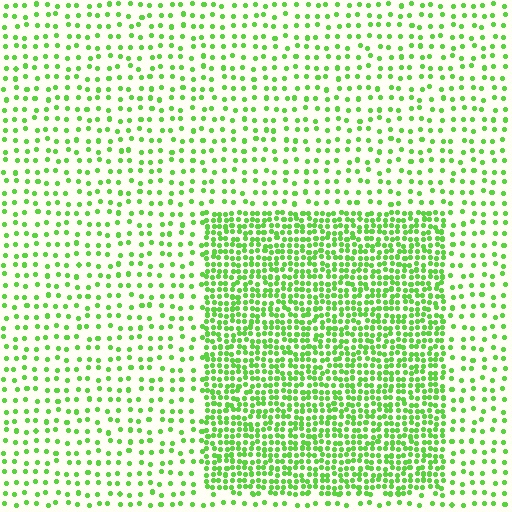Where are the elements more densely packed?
The elements are more densely packed inside the rectangle boundary.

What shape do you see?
I see a rectangle.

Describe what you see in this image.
The image contains small lime elements arranged at two different densities. A rectangle-shaped region is visible where the elements are more densely packed than the surrounding area.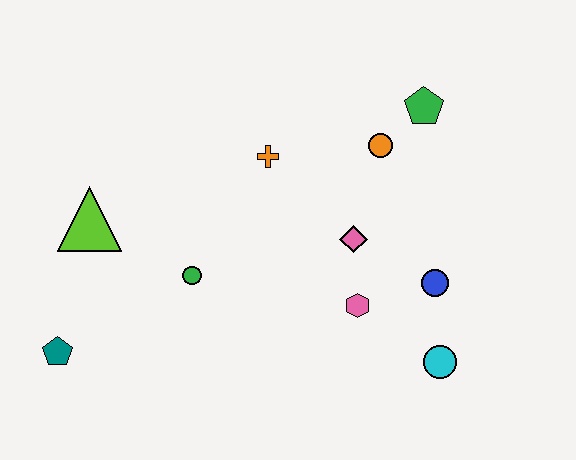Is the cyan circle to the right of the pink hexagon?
Yes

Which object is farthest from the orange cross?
The teal pentagon is farthest from the orange cross.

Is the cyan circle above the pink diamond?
No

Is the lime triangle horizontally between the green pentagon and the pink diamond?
No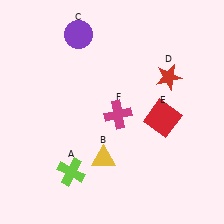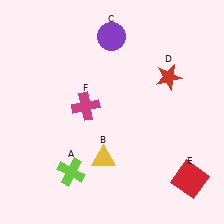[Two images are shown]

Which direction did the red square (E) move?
The red square (E) moved down.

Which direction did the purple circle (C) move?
The purple circle (C) moved right.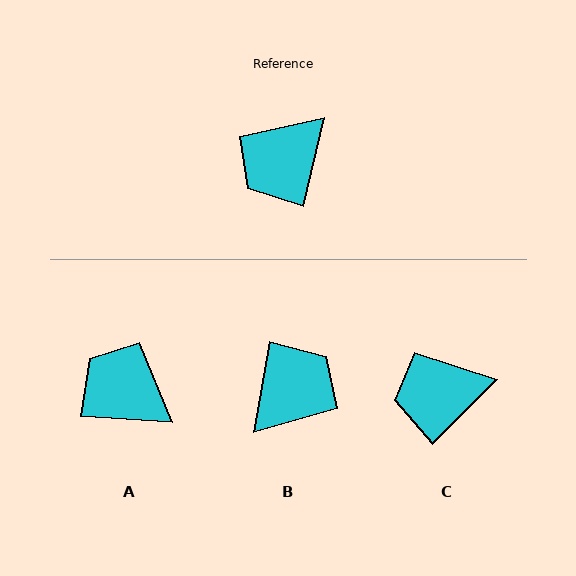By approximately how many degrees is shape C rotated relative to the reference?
Approximately 32 degrees clockwise.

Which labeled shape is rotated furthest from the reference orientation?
B, about 177 degrees away.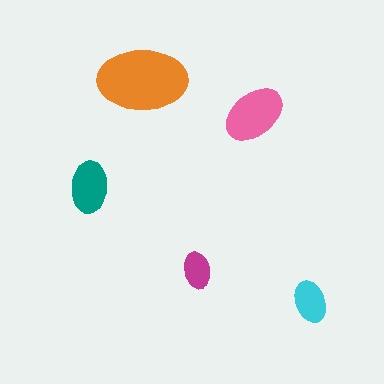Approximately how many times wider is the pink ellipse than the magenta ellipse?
About 1.5 times wider.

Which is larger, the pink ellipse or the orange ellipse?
The orange one.